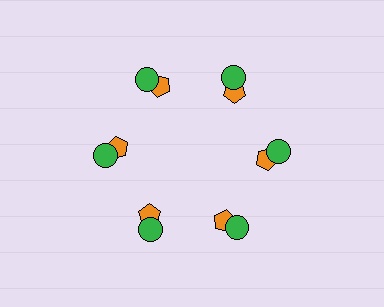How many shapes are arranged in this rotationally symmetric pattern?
There are 12 shapes, arranged in 6 groups of 2.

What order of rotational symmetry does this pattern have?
This pattern has 6-fold rotational symmetry.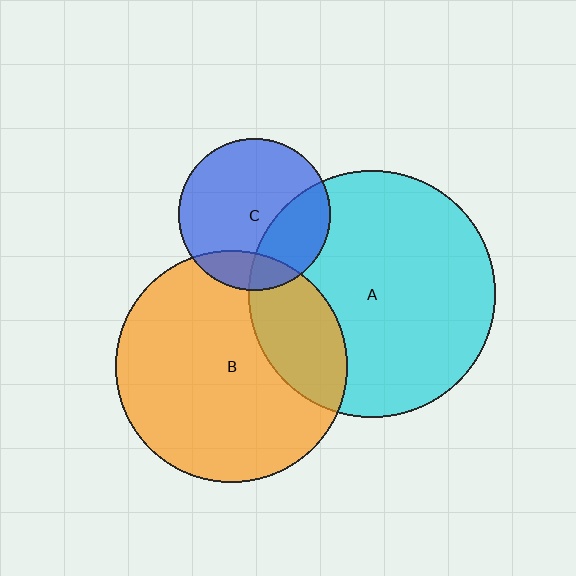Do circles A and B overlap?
Yes.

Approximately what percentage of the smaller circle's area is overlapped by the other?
Approximately 25%.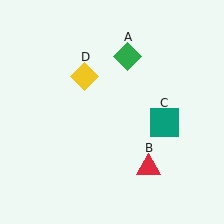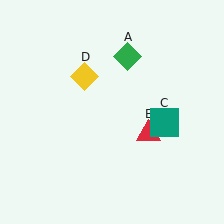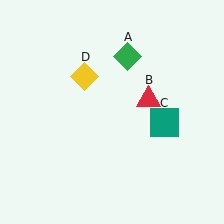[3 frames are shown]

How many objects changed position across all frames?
1 object changed position: red triangle (object B).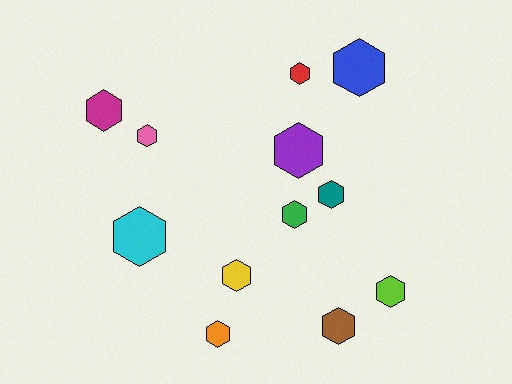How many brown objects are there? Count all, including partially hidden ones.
There is 1 brown object.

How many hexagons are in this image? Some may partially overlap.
There are 12 hexagons.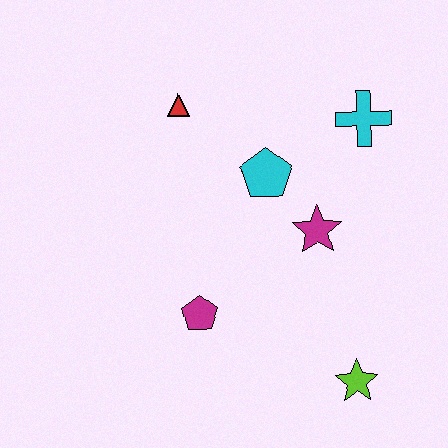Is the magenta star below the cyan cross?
Yes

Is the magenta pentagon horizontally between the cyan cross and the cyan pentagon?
No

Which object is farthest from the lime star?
The red triangle is farthest from the lime star.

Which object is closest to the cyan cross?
The cyan pentagon is closest to the cyan cross.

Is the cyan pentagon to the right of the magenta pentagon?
Yes